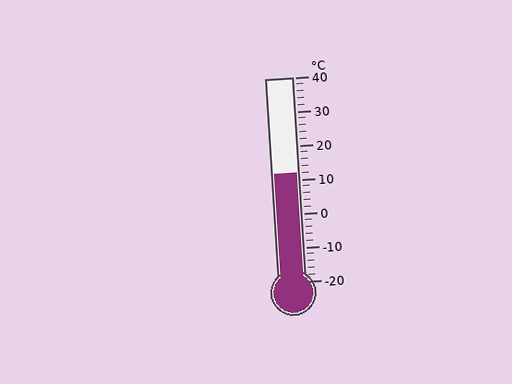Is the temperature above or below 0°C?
The temperature is above 0°C.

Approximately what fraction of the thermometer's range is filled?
The thermometer is filled to approximately 55% of its range.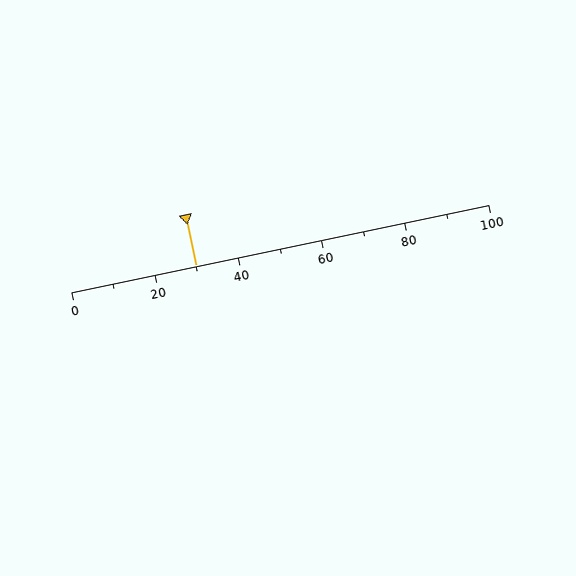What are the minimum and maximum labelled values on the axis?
The axis runs from 0 to 100.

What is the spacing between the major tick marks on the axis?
The major ticks are spaced 20 apart.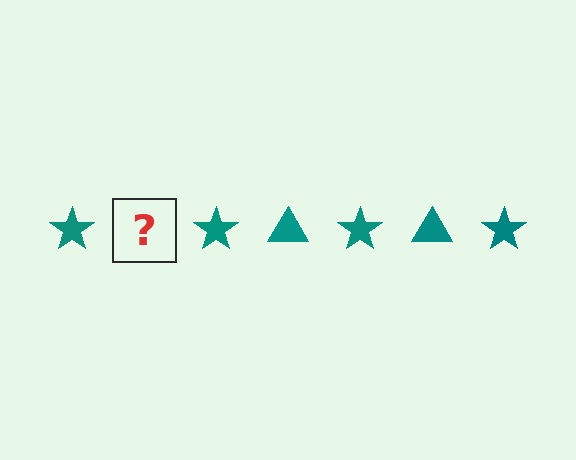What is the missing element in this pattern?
The missing element is a teal triangle.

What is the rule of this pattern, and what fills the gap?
The rule is that the pattern cycles through star, triangle shapes in teal. The gap should be filled with a teal triangle.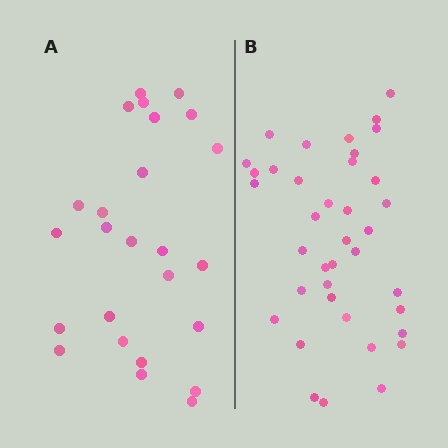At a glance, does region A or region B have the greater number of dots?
Region B (the right region) has more dots.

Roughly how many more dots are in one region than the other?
Region B has approximately 15 more dots than region A.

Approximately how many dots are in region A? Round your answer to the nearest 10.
About 20 dots. (The exact count is 25, which rounds to 20.)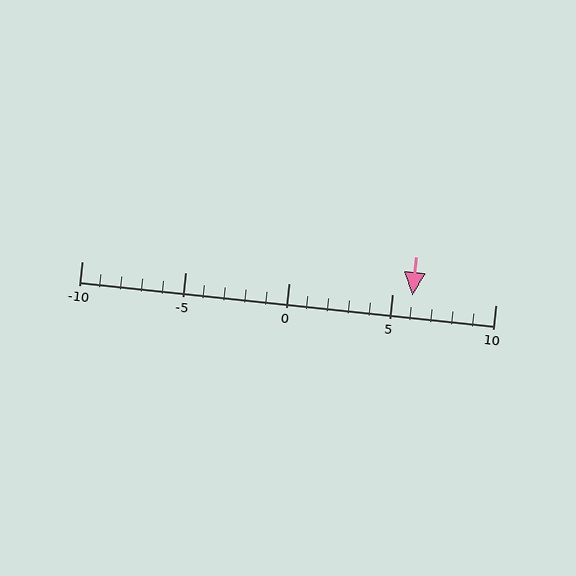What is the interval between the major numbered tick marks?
The major tick marks are spaced 5 units apart.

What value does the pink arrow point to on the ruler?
The pink arrow points to approximately 6.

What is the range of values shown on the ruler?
The ruler shows values from -10 to 10.